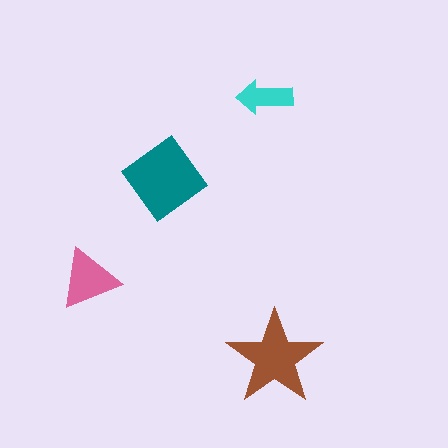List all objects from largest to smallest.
The teal diamond, the brown star, the pink triangle, the cyan arrow.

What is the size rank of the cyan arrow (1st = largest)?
4th.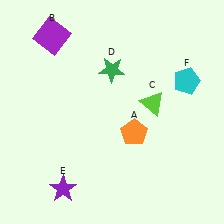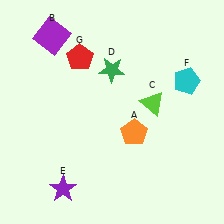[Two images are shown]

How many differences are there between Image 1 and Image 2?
There is 1 difference between the two images.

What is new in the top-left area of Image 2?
A red pentagon (G) was added in the top-left area of Image 2.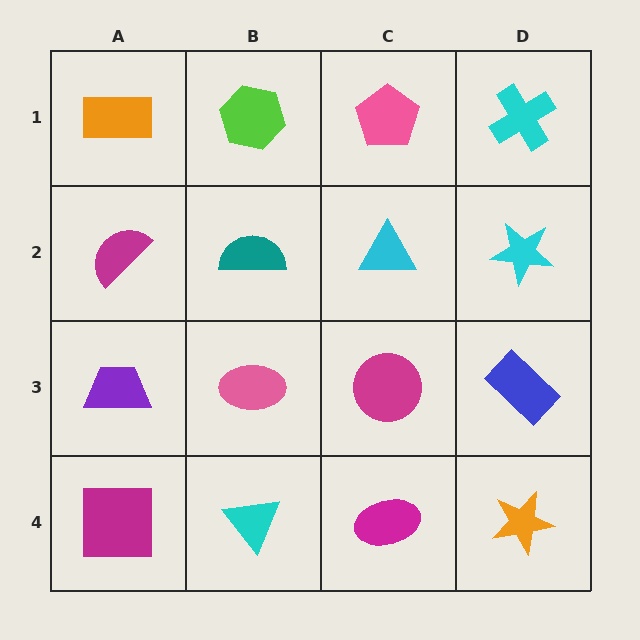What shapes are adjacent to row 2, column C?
A pink pentagon (row 1, column C), a magenta circle (row 3, column C), a teal semicircle (row 2, column B), a cyan star (row 2, column D).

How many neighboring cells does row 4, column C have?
3.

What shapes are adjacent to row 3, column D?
A cyan star (row 2, column D), an orange star (row 4, column D), a magenta circle (row 3, column C).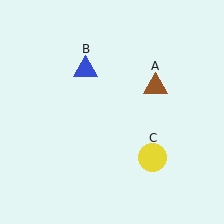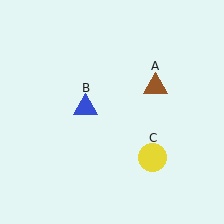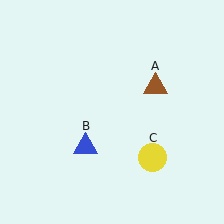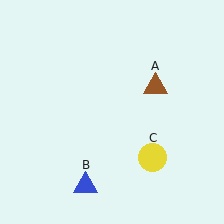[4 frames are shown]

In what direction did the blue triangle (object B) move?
The blue triangle (object B) moved down.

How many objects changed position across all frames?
1 object changed position: blue triangle (object B).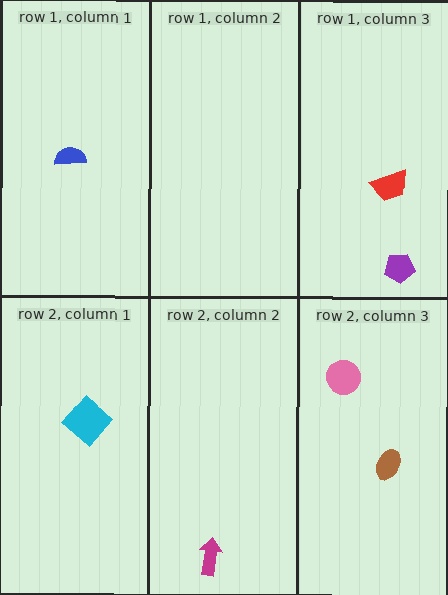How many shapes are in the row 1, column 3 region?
2.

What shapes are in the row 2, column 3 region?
The brown ellipse, the pink circle.